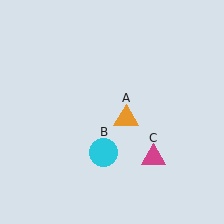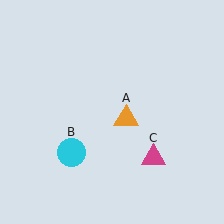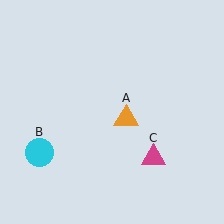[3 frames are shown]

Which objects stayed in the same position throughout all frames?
Orange triangle (object A) and magenta triangle (object C) remained stationary.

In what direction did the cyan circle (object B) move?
The cyan circle (object B) moved left.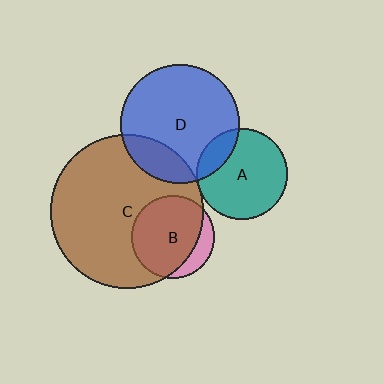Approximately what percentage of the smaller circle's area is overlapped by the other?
Approximately 80%.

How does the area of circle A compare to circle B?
Approximately 1.2 times.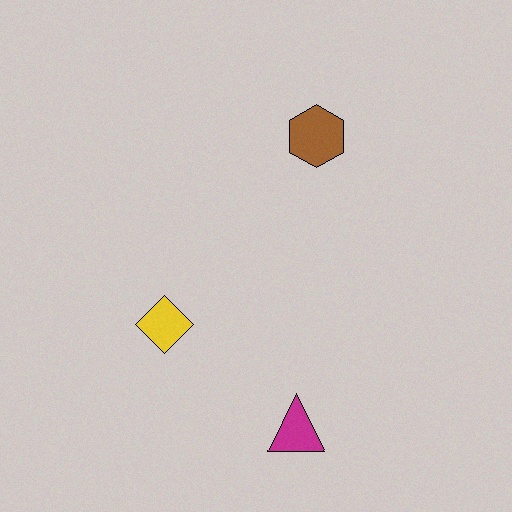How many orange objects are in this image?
There are no orange objects.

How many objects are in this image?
There are 3 objects.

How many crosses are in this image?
There are no crosses.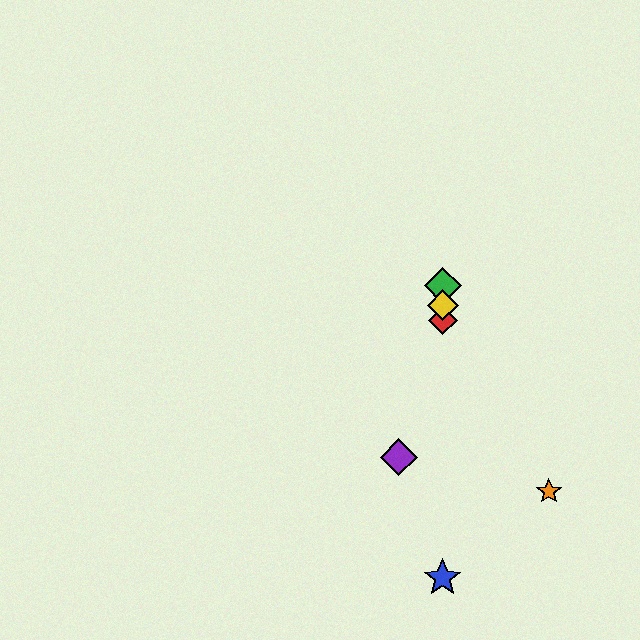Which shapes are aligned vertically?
The red diamond, the blue star, the green diamond, the yellow diamond are aligned vertically.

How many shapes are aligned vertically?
4 shapes (the red diamond, the blue star, the green diamond, the yellow diamond) are aligned vertically.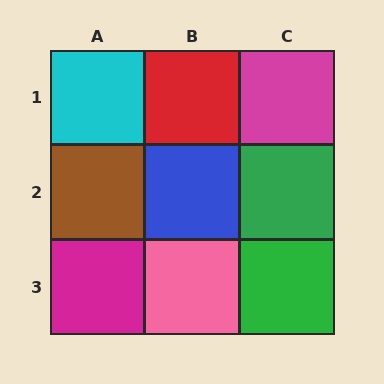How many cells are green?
2 cells are green.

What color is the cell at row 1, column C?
Magenta.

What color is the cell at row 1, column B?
Red.